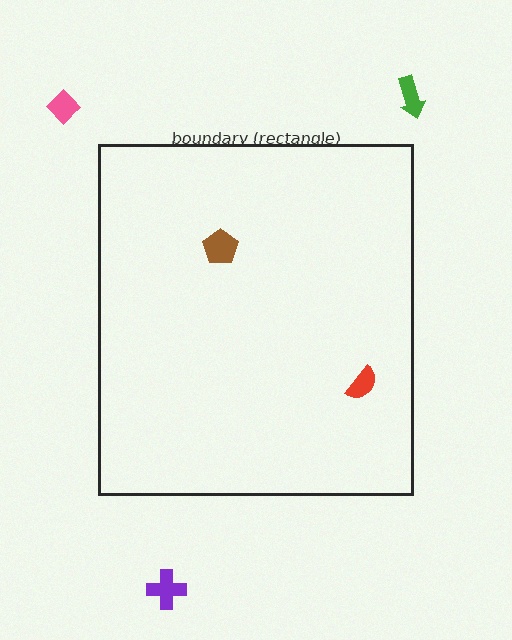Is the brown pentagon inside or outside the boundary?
Inside.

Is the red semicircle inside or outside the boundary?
Inside.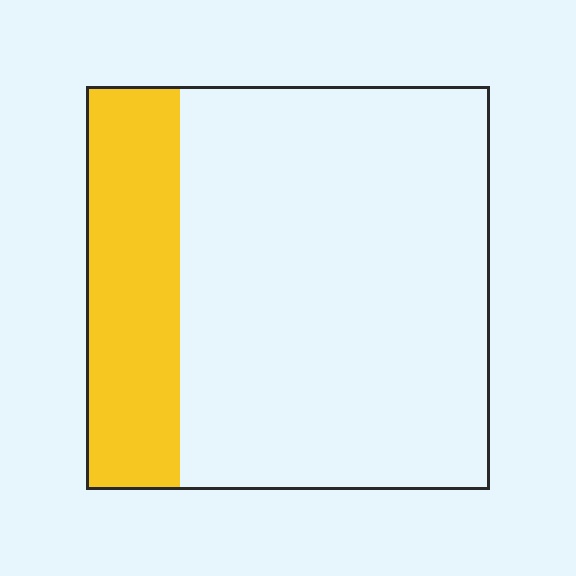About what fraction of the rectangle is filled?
About one quarter (1/4).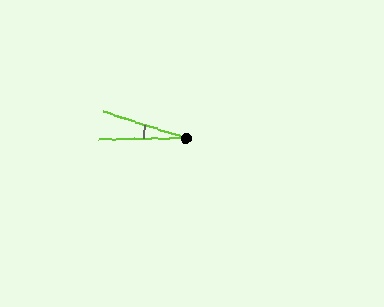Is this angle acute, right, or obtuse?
It is acute.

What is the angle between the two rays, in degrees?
Approximately 19 degrees.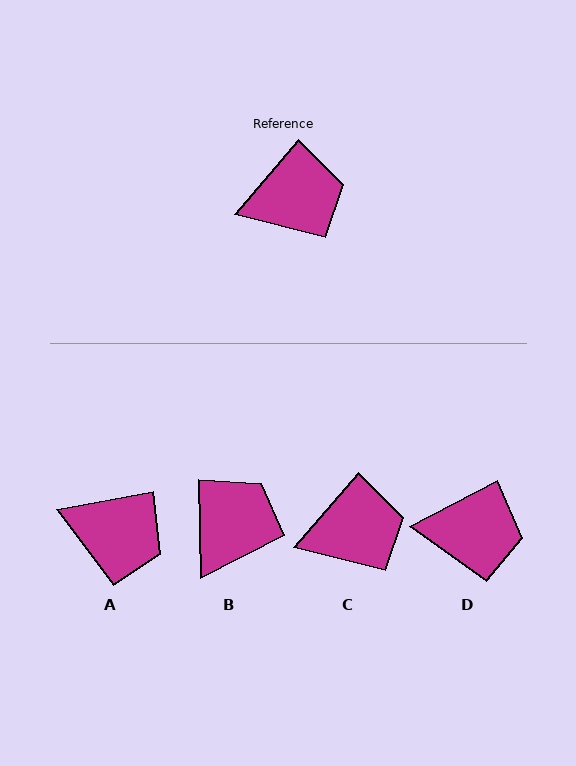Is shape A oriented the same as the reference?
No, it is off by about 39 degrees.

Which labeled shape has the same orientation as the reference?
C.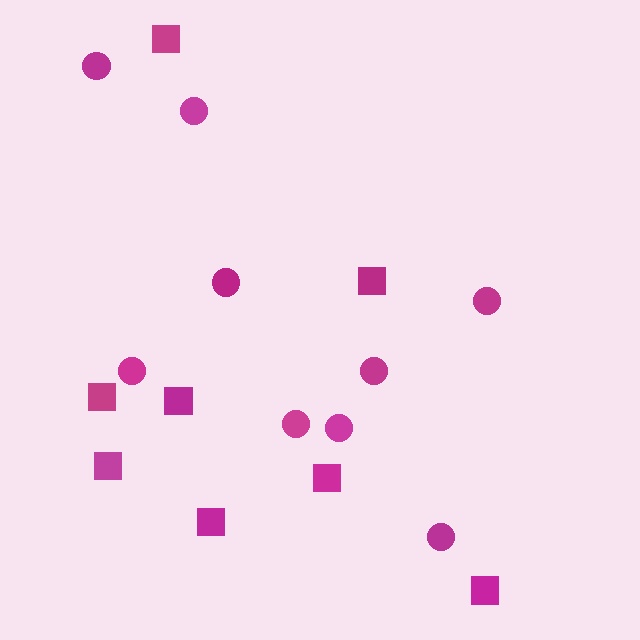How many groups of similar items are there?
There are 2 groups: one group of circles (9) and one group of squares (8).